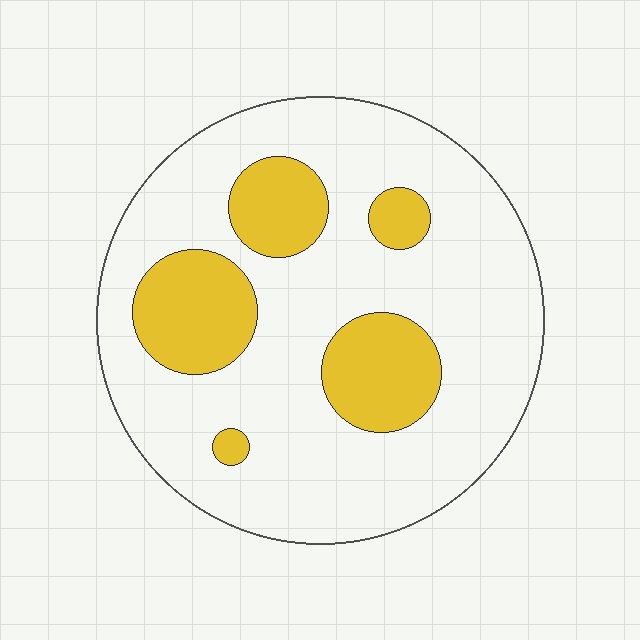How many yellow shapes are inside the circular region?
5.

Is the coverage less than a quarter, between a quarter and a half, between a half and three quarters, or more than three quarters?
Less than a quarter.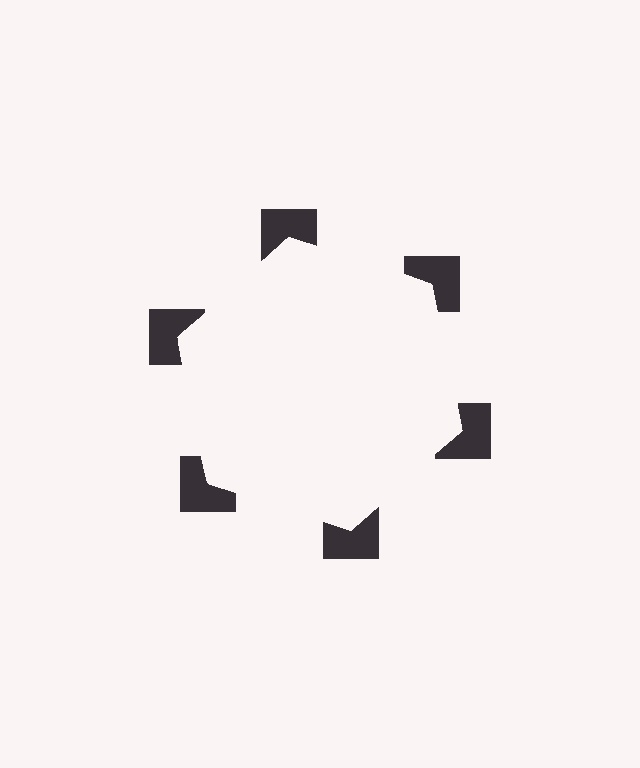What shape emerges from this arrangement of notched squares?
An illusory hexagon — its edges are inferred from the aligned wedge cuts in the notched squares, not physically drawn.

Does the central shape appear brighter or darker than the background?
It typically appears slightly brighter than the background, even though no actual brightness change is drawn.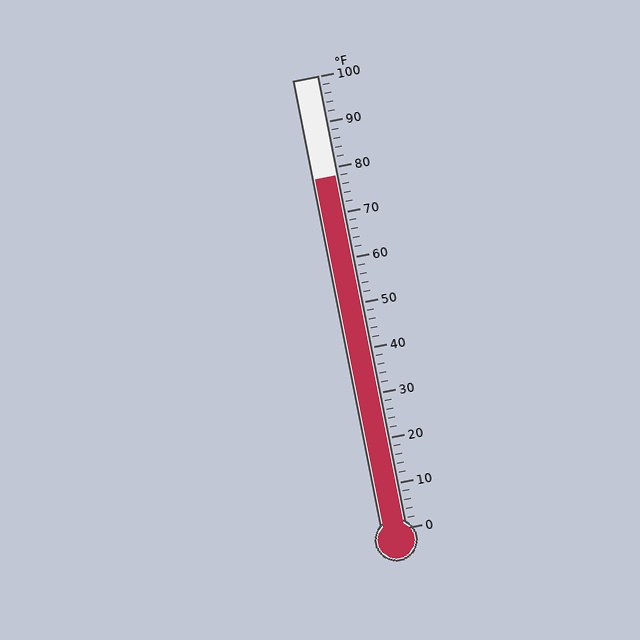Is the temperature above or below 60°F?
The temperature is above 60°F.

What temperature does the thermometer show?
The thermometer shows approximately 78°F.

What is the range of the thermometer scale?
The thermometer scale ranges from 0°F to 100°F.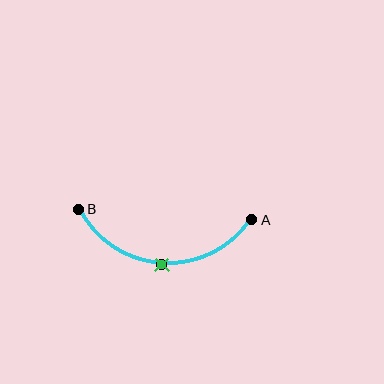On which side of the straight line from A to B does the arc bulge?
The arc bulges below the straight line connecting A and B.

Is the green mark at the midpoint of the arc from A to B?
Yes. The green mark lies on the arc at equal arc-length from both A and B — it is the arc midpoint.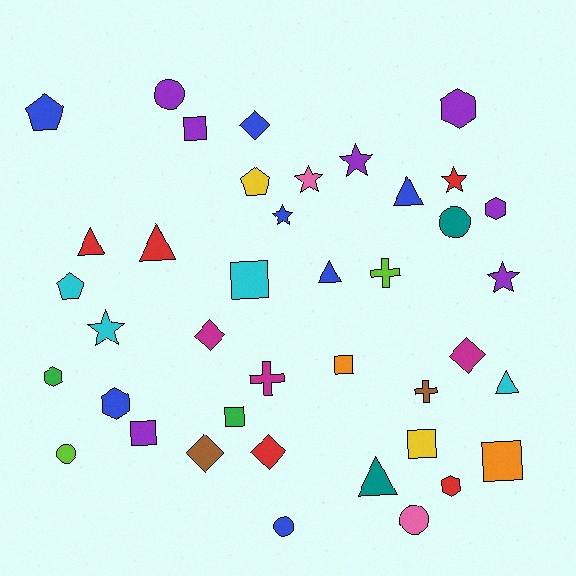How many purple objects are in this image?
There are 7 purple objects.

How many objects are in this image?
There are 40 objects.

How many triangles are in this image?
There are 6 triangles.